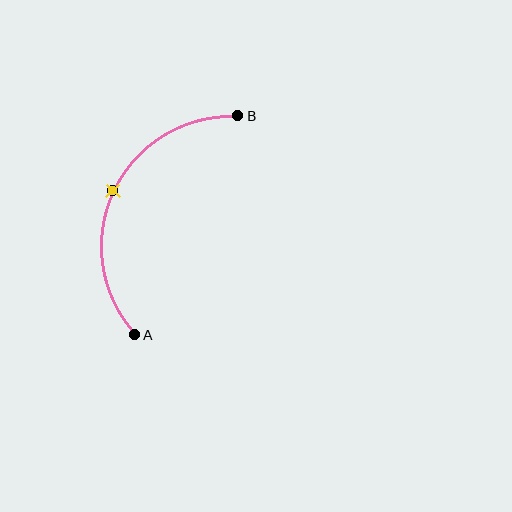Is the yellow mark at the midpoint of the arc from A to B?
Yes. The yellow mark lies on the arc at equal arc-length from both A and B — it is the arc midpoint.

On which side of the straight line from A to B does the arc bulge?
The arc bulges to the left of the straight line connecting A and B.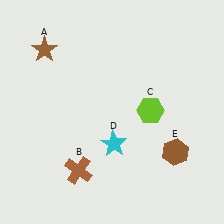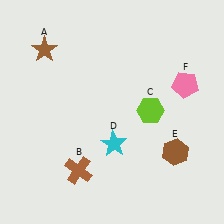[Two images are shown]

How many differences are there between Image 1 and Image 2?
There is 1 difference between the two images.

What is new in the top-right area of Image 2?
A pink pentagon (F) was added in the top-right area of Image 2.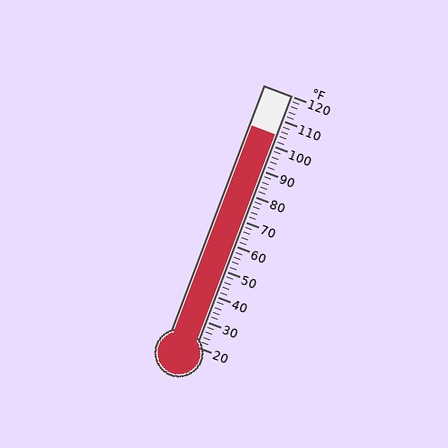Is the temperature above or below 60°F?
The temperature is above 60°F.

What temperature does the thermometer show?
The thermometer shows approximately 104°F.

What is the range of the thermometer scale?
The thermometer scale ranges from 20°F to 120°F.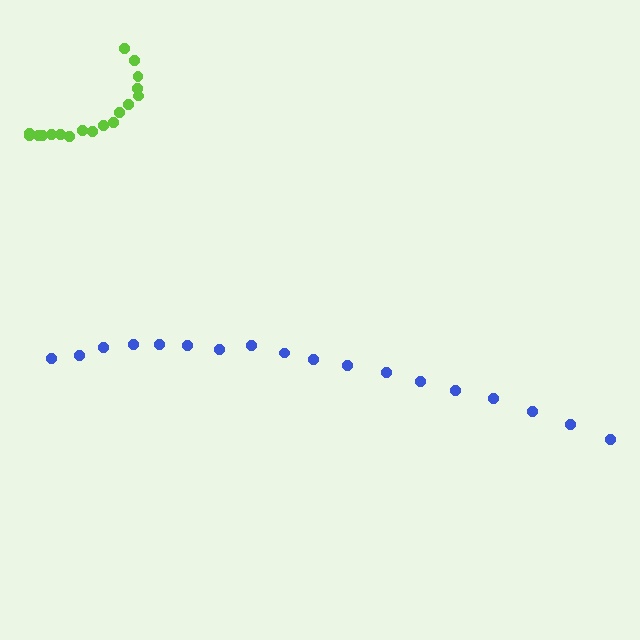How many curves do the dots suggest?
There are 2 distinct paths.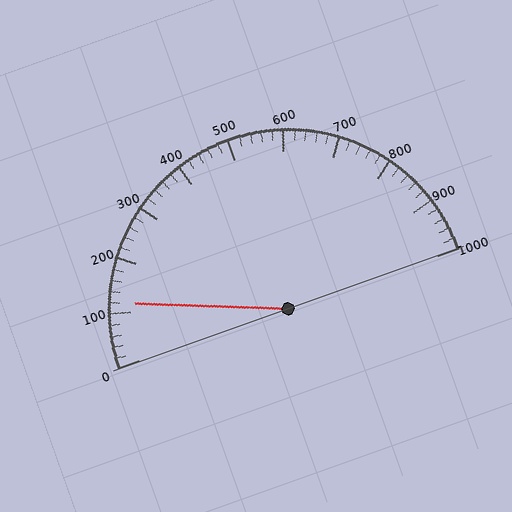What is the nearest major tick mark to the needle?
The nearest major tick mark is 100.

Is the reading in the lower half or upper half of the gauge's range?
The reading is in the lower half of the range (0 to 1000).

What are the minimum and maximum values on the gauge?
The gauge ranges from 0 to 1000.